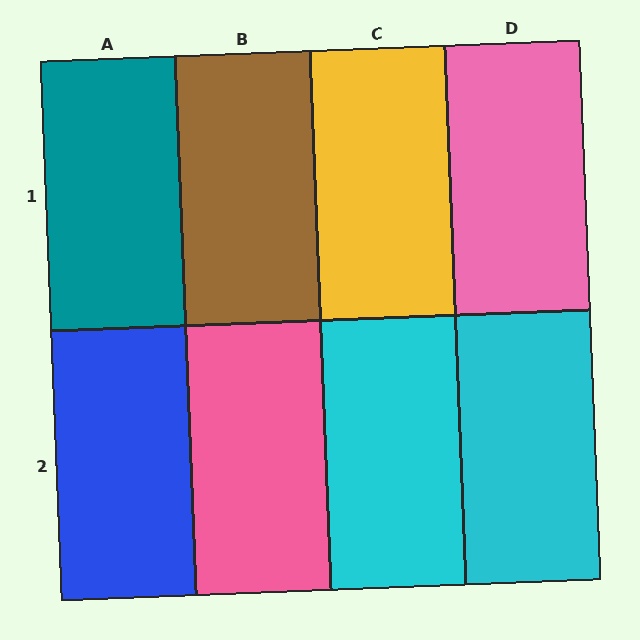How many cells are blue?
1 cell is blue.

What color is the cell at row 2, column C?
Cyan.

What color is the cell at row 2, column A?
Blue.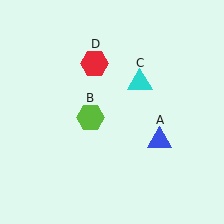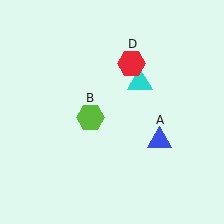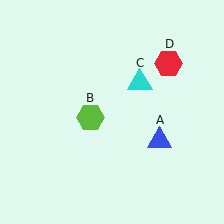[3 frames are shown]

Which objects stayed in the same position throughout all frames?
Blue triangle (object A) and lime hexagon (object B) and cyan triangle (object C) remained stationary.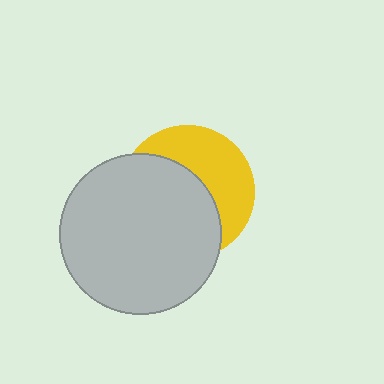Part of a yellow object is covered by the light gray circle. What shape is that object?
It is a circle.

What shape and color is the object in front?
The object in front is a light gray circle.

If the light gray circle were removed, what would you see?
You would see the complete yellow circle.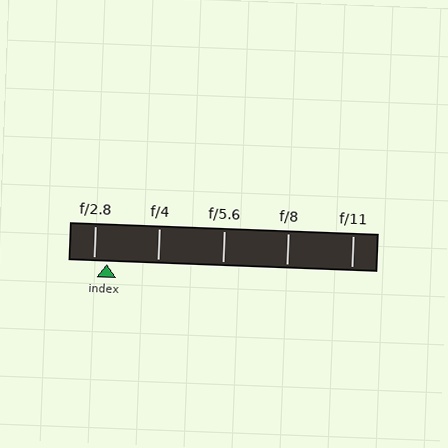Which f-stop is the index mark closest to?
The index mark is closest to f/2.8.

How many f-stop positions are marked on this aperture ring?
There are 5 f-stop positions marked.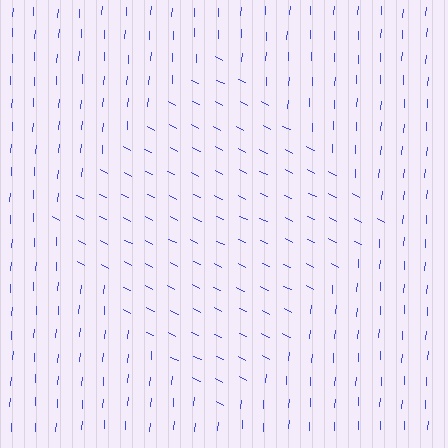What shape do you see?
I see a diamond.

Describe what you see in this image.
The image is filled with small blue line segments. A diamond region in the image has lines oriented differently from the surrounding lines, creating a visible texture boundary.